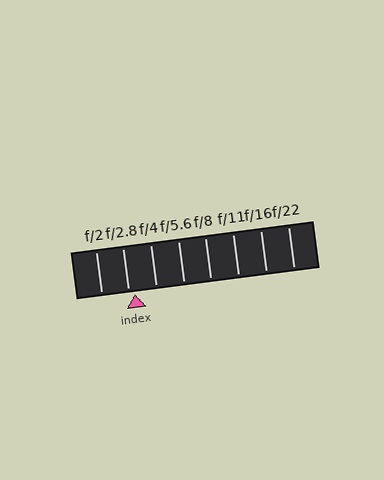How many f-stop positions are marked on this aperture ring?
There are 8 f-stop positions marked.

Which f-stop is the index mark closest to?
The index mark is closest to f/2.8.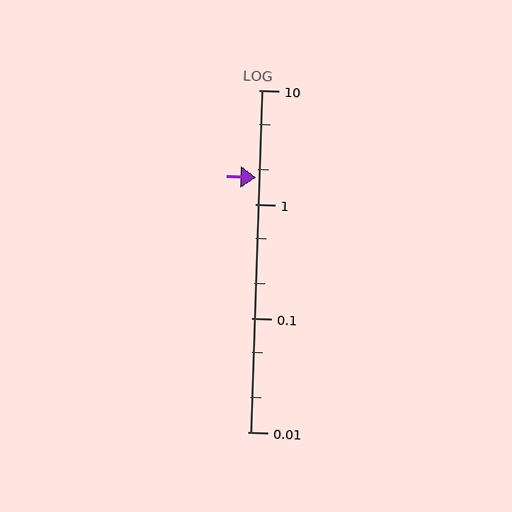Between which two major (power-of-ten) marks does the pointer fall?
The pointer is between 1 and 10.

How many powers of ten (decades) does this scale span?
The scale spans 3 decades, from 0.01 to 10.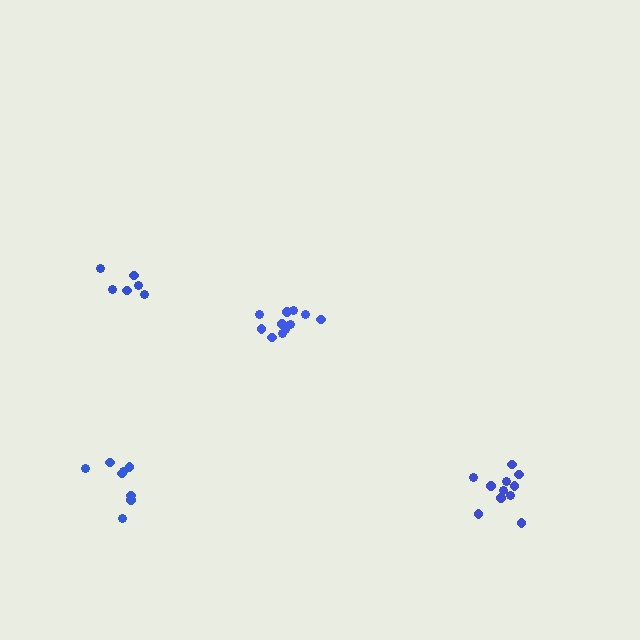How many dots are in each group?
Group 1: 11 dots, Group 2: 8 dots, Group 3: 6 dots, Group 4: 11 dots (36 total).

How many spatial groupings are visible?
There are 4 spatial groupings.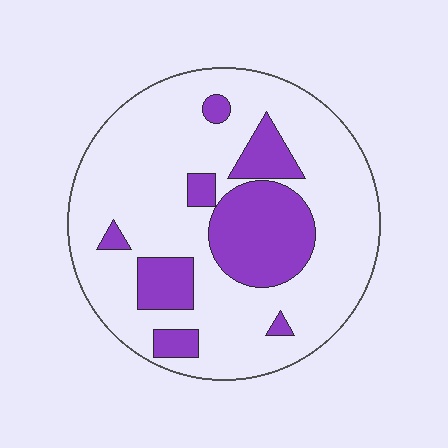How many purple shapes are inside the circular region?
8.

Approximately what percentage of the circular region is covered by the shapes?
Approximately 25%.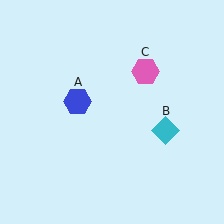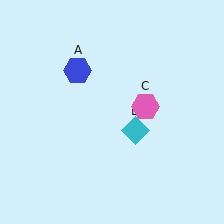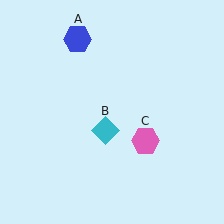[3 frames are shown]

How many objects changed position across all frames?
3 objects changed position: blue hexagon (object A), cyan diamond (object B), pink hexagon (object C).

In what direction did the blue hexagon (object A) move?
The blue hexagon (object A) moved up.